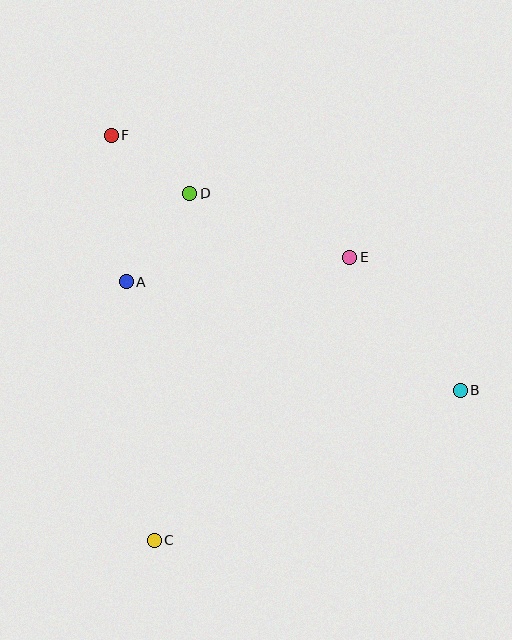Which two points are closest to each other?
Points D and F are closest to each other.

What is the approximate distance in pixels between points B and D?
The distance between B and D is approximately 334 pixels.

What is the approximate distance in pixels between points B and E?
The distance between B and E is approximately 172 pixels.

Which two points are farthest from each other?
Points B and F are farthest from each other.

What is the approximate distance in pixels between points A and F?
The distance between A and F is approximately 147 pixels.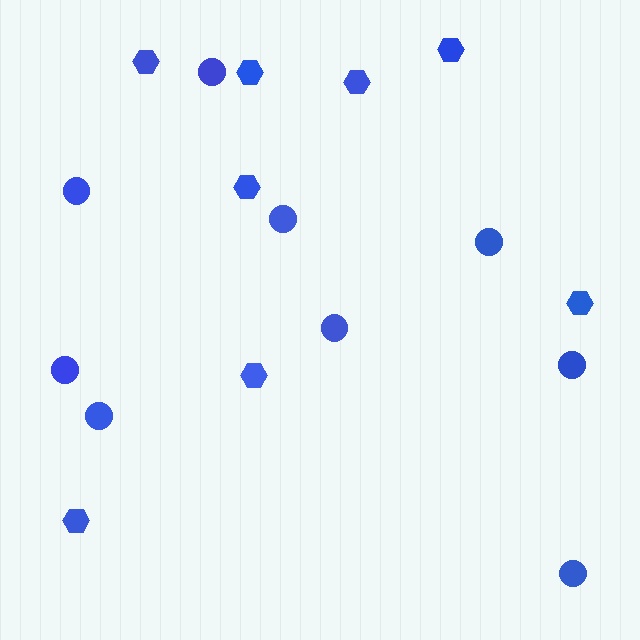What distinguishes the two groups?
There are 2 groups: one group of hexagons (8) and one group of circles (9).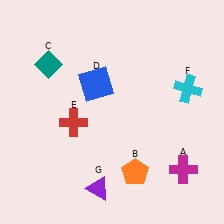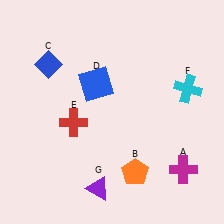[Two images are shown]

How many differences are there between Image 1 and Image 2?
There is 1 difference between the two images.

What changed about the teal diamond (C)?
In Image 1, C is teal. In Image 2, it changed to blue.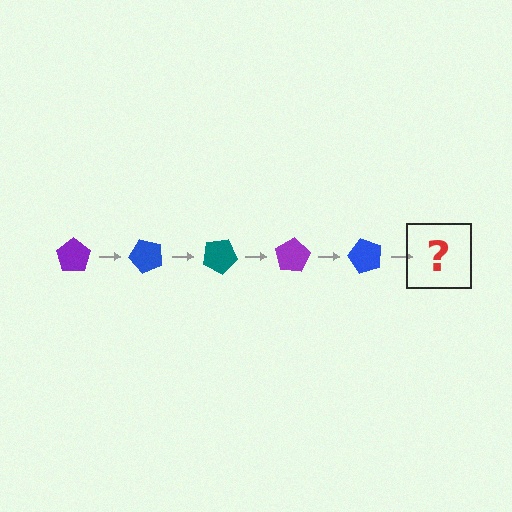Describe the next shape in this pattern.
It should be a teal pentagon, rotated 250 degrees from the start.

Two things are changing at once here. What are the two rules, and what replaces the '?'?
The two rules are that it rotates 50 degrees each step and the color cycles through purple, blue, and teal. The '?' should be a teal pentagon, rotated 250 degrees from the start.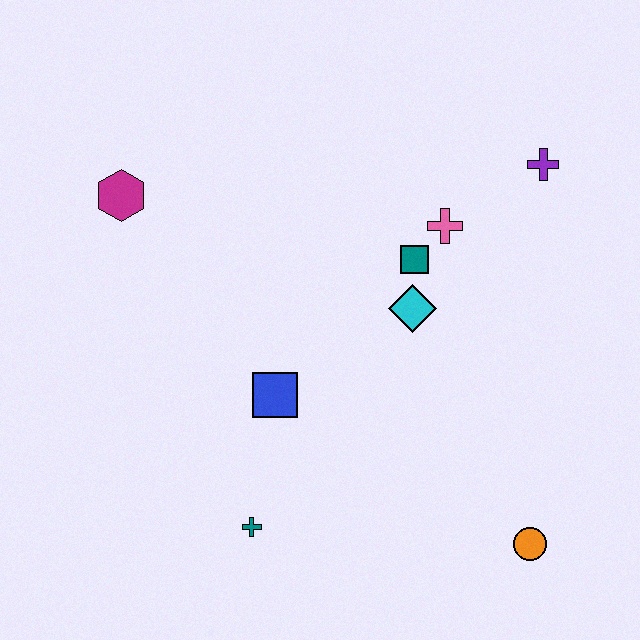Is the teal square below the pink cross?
Yes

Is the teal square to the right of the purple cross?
No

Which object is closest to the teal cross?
The blue square is closest to the teal cross.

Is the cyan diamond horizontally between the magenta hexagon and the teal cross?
No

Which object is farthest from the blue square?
The purple cross is farthest from the blue square.